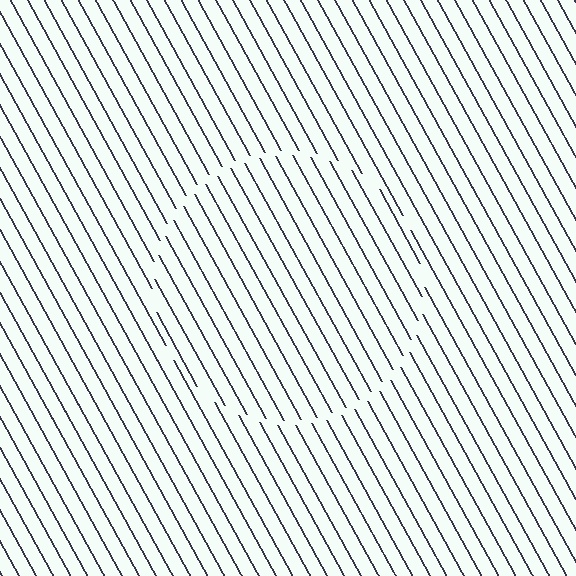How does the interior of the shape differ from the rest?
The interior of the shape contains the same grating, shifted by half a period — the contour is defined by the phase discontinuity where line-ends from the inner and outer gratings abut.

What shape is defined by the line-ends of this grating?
An illusory circle. The interior of the shape contains the same grating, shifted by half a period — the contour is defined by the phase discontinuity where line-ends from the inner and outer gratings abut.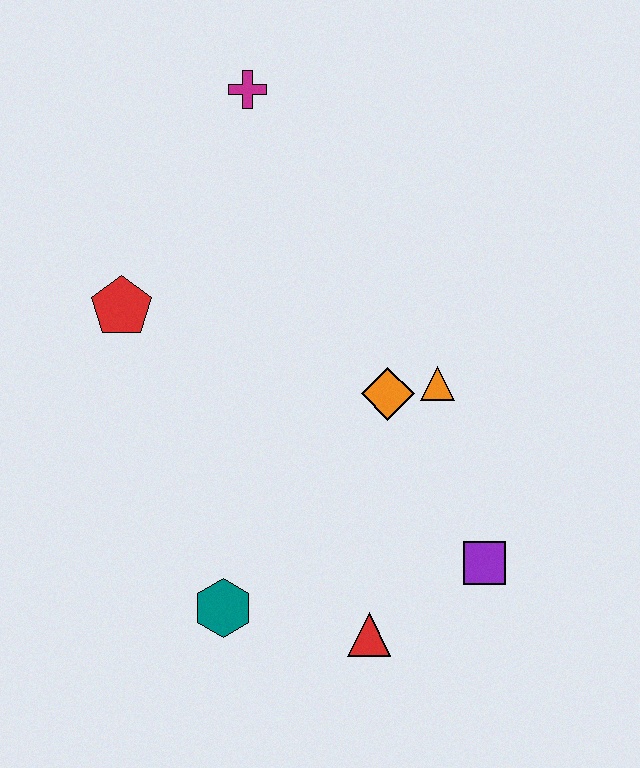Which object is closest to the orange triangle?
The orange diamond is closest to the orange triangle.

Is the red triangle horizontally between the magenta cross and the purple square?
Yes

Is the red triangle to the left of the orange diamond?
Yes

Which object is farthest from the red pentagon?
The purple square is farthest from the red pentagon.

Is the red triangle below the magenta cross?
Yes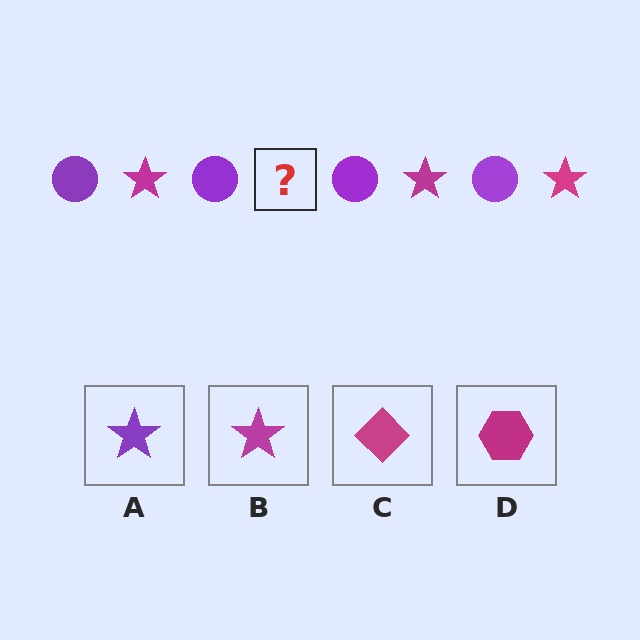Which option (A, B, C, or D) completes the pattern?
B.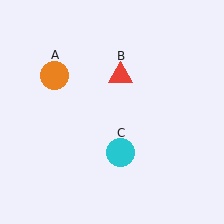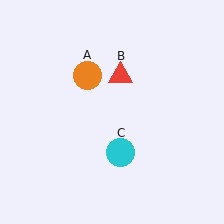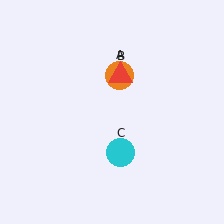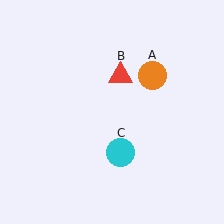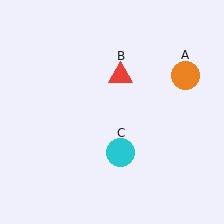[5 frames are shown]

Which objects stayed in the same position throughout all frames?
Red triangle (object B) and cyan circle (object C) remained stationary.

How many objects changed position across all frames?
1 object changed position: orange circle (object A).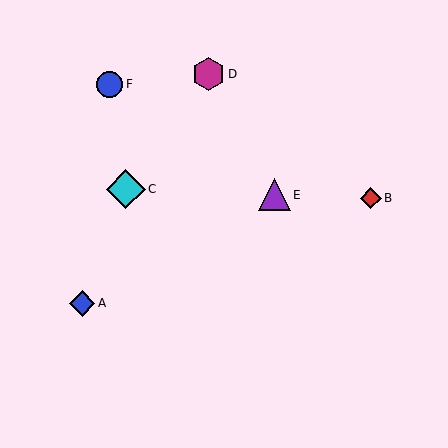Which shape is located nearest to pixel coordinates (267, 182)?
The purple triangle (labeled E) at (275, 195) is nearest to that location.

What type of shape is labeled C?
Shape C is a cyan diamond.